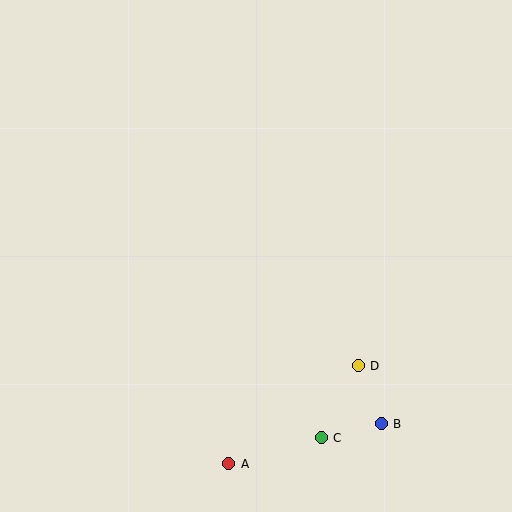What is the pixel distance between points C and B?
The distance between C and B is 62 pixels.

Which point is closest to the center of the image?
Point D at (358, 366) is closest to the center.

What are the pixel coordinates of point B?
Point B is at (381, 424).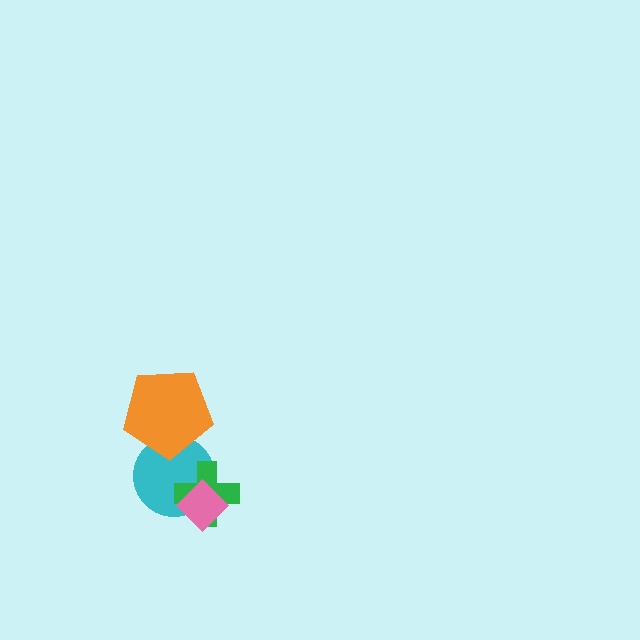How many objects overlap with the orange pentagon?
1 object overlaps with the orange pentagon.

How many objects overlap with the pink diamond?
2 objects overlap with the pink diamond.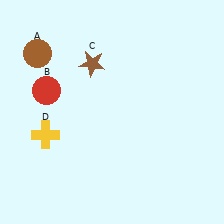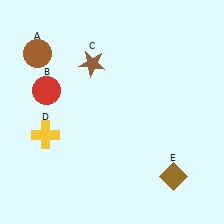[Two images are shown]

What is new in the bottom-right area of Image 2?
A brown diamond (E) was added in the bottom-right area of Image 2.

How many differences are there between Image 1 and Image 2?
There is 1 difference between the two images.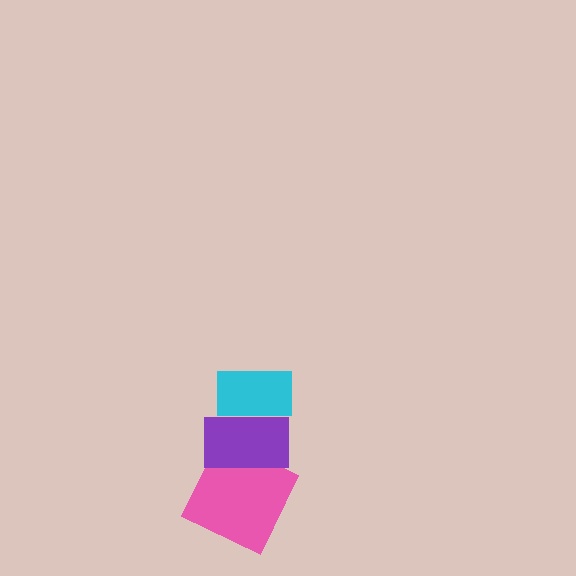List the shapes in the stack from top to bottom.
From top to bottom: the cyan rectangle, the purple rectangle, the pink square.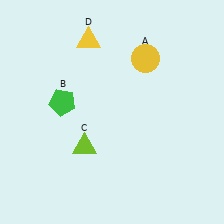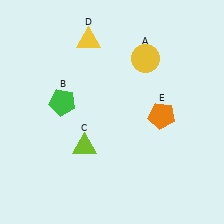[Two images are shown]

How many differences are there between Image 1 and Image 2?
There is 1 difference between the two images.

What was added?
An orange pentagon (E) was added in Image 2.